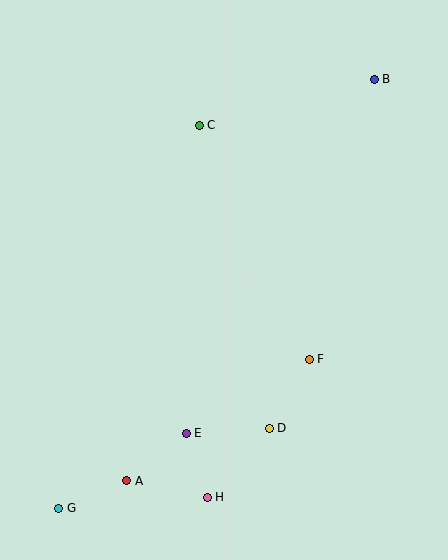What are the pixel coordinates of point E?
Point E is at (186, 433).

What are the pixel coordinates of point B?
Point B is at (374, 79).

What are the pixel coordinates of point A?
Point A is at (127, 481).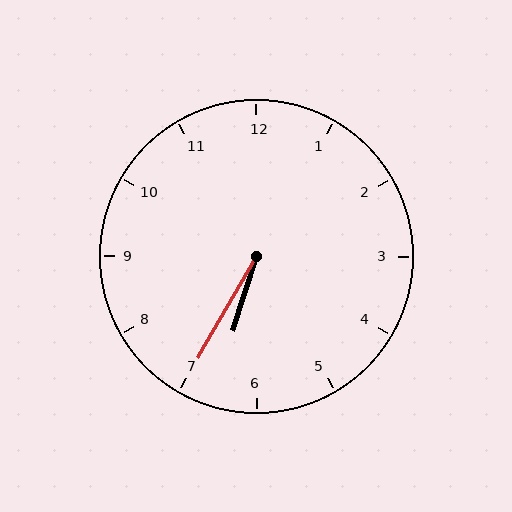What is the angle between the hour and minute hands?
Approximately 12 degrees.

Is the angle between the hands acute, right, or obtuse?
It is acute.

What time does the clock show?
6:35.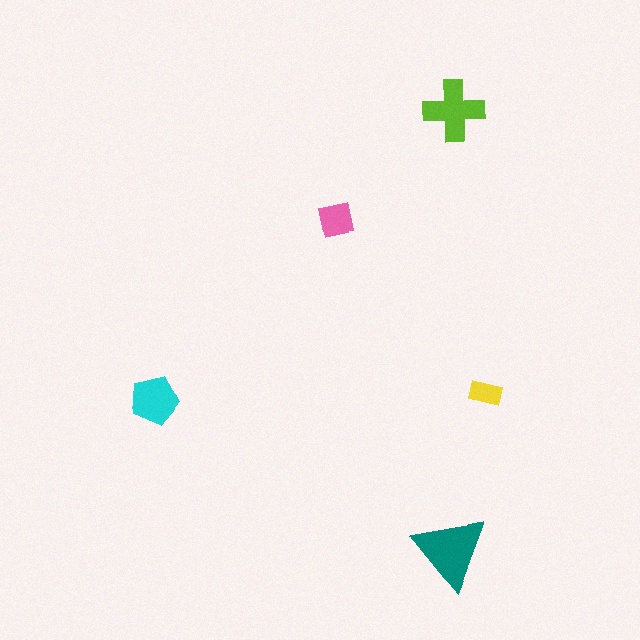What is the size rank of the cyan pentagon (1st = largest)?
3rd.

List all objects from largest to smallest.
The teal triangle, the lime cross, the cyan pentagon, the pink square, the yellow rectangle.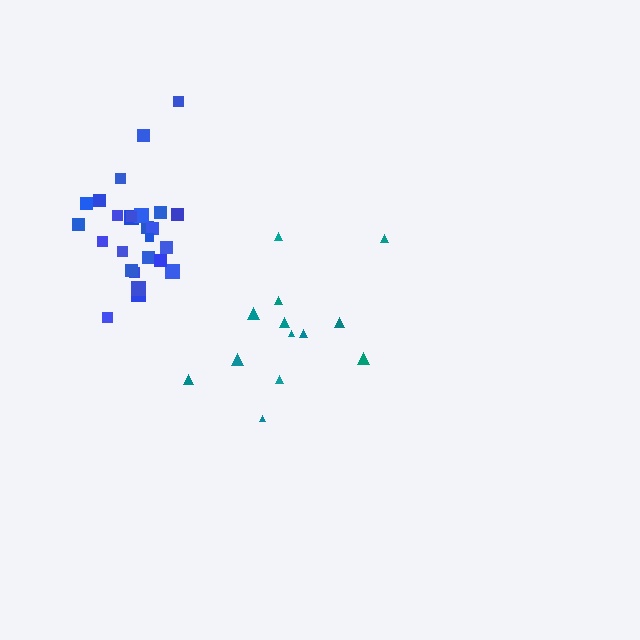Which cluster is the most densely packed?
Blue.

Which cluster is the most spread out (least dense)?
Teal.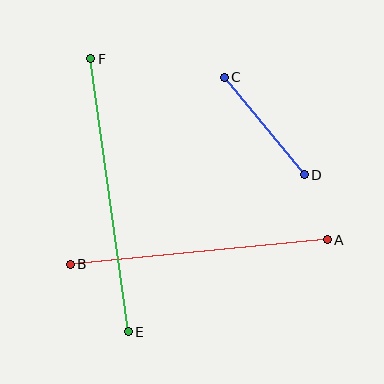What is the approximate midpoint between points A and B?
The midpoint is at approximately (199, 252) pixels.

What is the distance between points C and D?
The distance is approximately 126 pixels.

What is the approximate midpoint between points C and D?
The midpoint is at approximately (264, 126) pixels.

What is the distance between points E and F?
The distance is approximately 276 pixels.